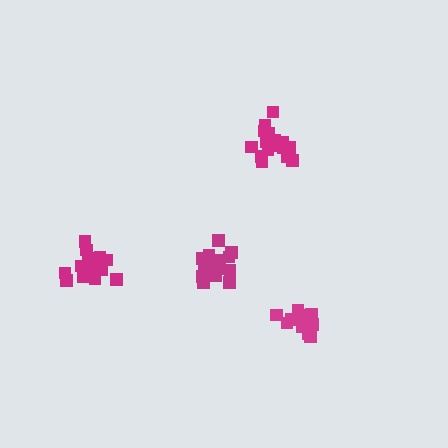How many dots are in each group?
Group 1: 17 dots, Group 2: 12 dots, Group 3: 18 dots, Group 4: 17 dots (64 total).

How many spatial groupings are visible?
There are 4 spatial groupings.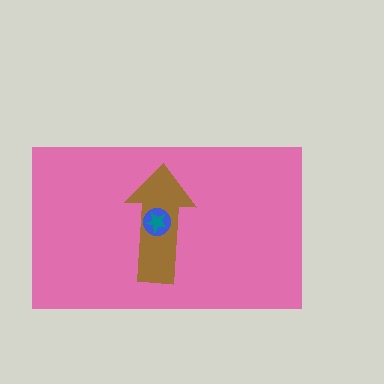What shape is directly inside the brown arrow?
The blue circle.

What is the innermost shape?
The teal star.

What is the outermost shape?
The pink rectangle.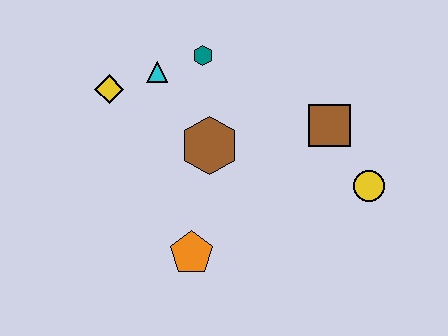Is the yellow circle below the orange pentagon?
No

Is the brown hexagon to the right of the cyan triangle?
Yes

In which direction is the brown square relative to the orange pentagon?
The brown square is to the right of the orange pentagon.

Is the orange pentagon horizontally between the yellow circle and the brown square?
No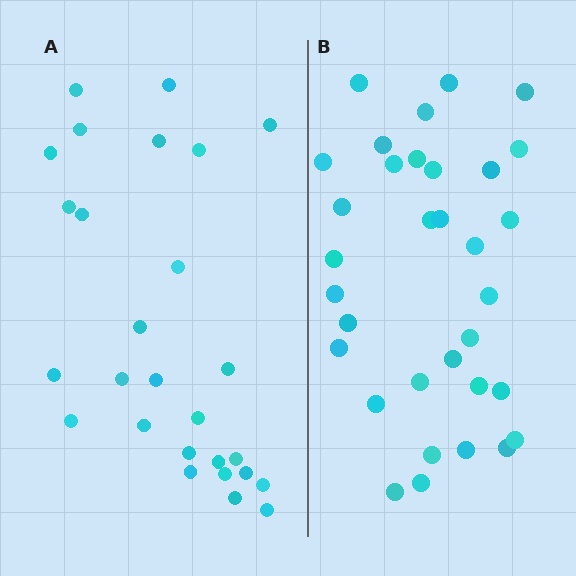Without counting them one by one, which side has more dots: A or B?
Region B (the right region) has more dots.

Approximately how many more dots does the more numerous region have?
Region B has about 6 more dots than region A.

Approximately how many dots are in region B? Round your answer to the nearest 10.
About 30 dots. (The exact count is 33, which rounds to 30.)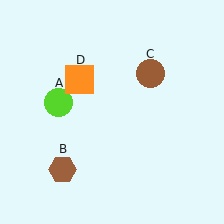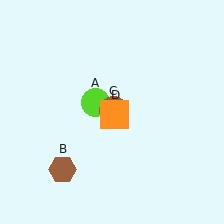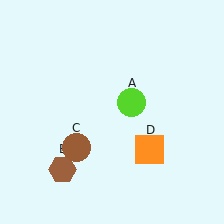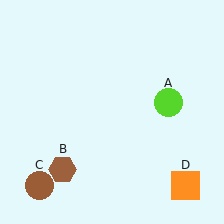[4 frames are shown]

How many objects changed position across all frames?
3 objects changed position: lime circle (object A), brown circle (object C), orange square (object D).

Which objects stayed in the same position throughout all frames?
Brown hexagon (object B) remained stationary.